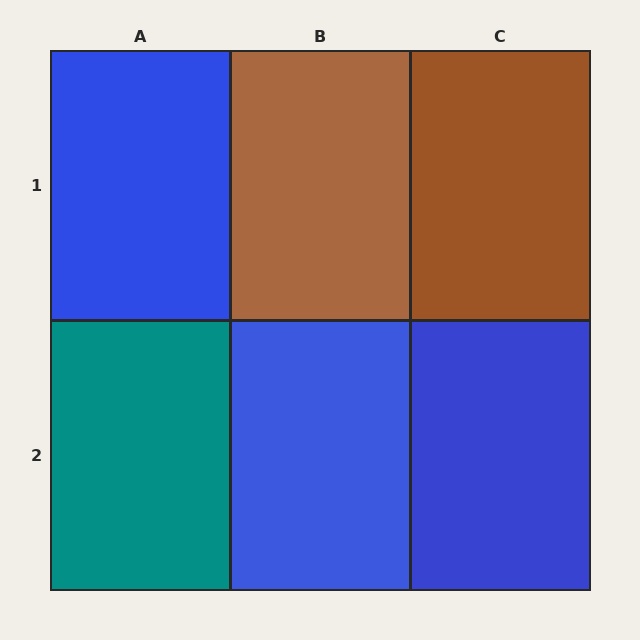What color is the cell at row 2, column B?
Blue.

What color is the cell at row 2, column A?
Teal.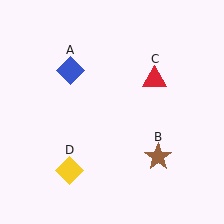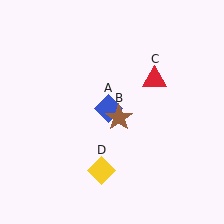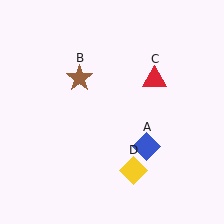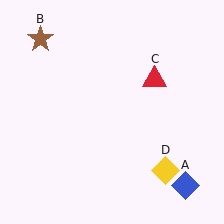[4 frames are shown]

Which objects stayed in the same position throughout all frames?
Red triangle (object C) remained stationary.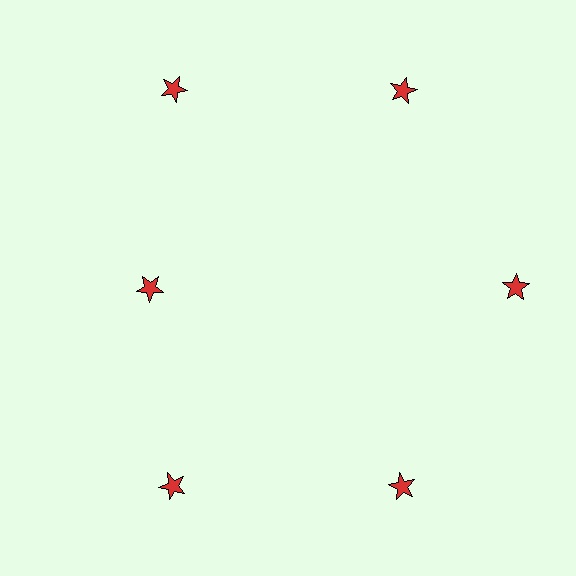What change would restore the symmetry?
The symmetry would be restored by moving it outward, back onto the ring so that all 6 stars sit at equal angles and equal distance from the center.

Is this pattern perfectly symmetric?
No. The 6 red stars are arranged in a ring, but one element near the 9 o'clock position is pulled inward toward the center, breaking the 6-fold rotational symmetry.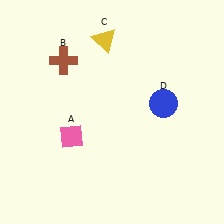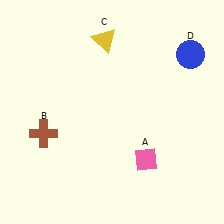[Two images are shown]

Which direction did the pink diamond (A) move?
The pink diamond (A) moved right.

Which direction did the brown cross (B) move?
The brown cross (B) moved down.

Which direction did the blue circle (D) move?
The blue circle (D) moved up.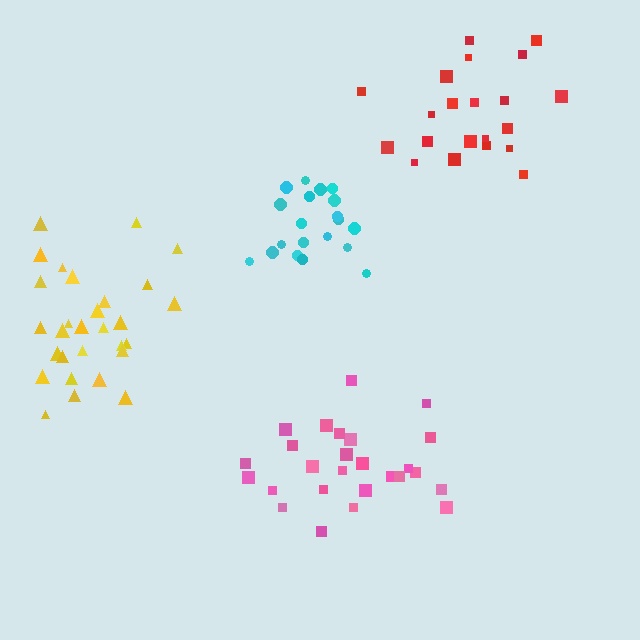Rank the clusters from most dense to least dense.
cyan, yellow, red, pink.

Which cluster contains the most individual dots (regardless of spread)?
Yellow (29).